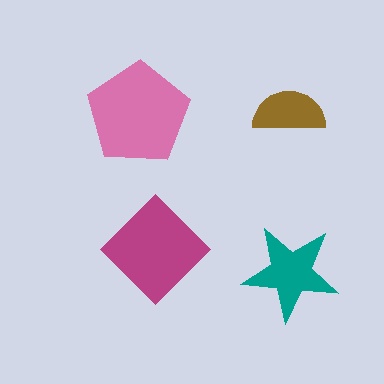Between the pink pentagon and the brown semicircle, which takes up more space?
The pink pentagon.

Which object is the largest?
The pink pentagon.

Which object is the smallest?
The brown semicircle.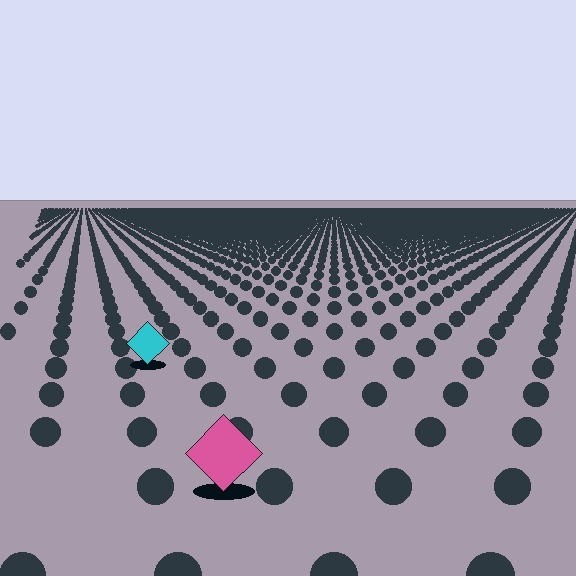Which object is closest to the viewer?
The pink diamond is closest. The texture marks near it are larger and more spread out.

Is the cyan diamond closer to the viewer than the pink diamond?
No. The pink diamond is closer — you can tell from the texture gradient: the ground texture is coarser near it.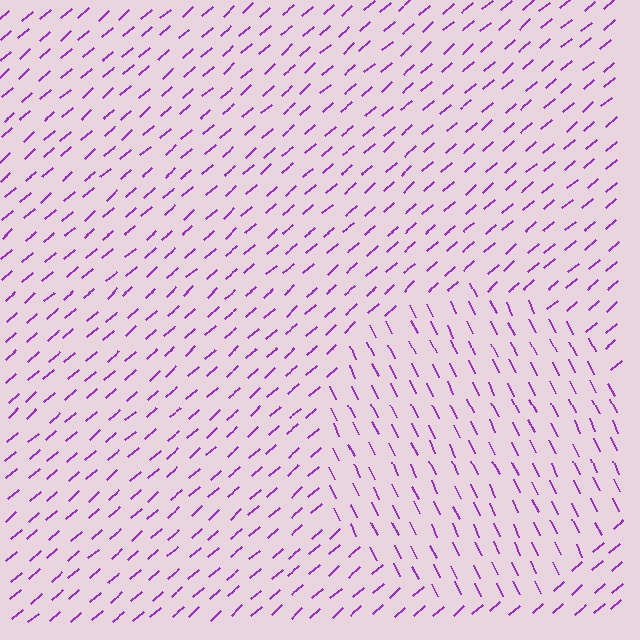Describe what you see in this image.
The image is filled with small purple line segments. A circle region in the image has lines oriented differently from the surrounding lines, creating a visible texture boundary.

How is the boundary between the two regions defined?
The boundary is defined purely by a change in line orientation (approximately 75 degrees difference). All lines are the same color and thickness.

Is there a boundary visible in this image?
Yes, there is a texture boundary formed by a change in line orientation.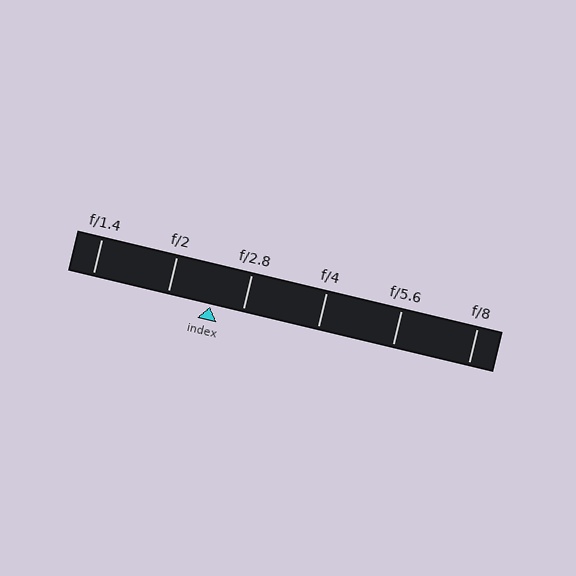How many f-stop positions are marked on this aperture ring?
There are 6 f-stop positions marked.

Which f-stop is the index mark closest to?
The index mark is closest to f/2.8.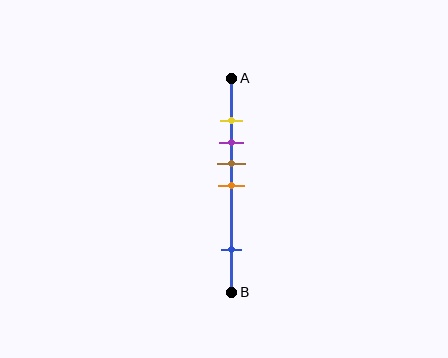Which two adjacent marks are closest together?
The yellow and purple marks are the closest adjacent pair.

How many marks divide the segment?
There are 5 marks dividing the segment.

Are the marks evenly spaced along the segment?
No, the marks are not evenly spaced.